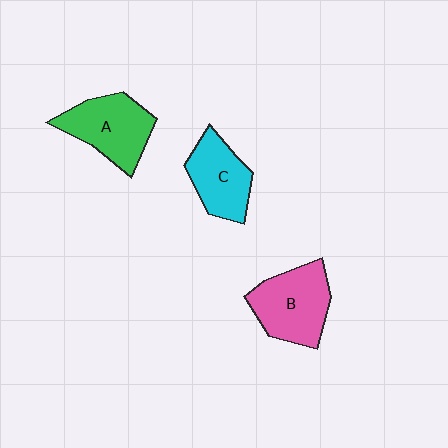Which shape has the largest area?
Shape B (pink).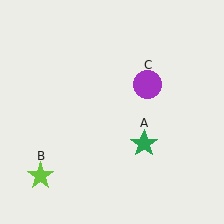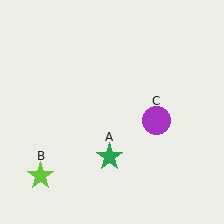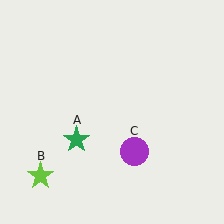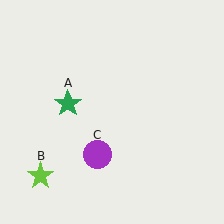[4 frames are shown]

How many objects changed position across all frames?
2 objects changed position: green star (object A), purple circle (object C).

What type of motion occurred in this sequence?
The green star (object A), purple circle (object C) rotated clockwise around the center of the scene.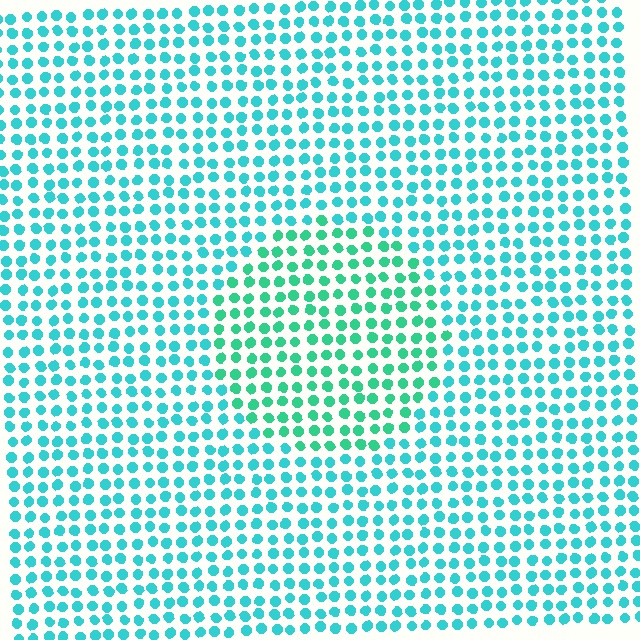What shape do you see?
I see a circle.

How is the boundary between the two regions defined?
The boundary is defined purely by a slight shift in hue (about 26 degrees). Spacing, size, and orientation are identical on both sides.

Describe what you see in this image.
The image is filled with small cyan elements in a uniform arrangement. A circle-shaped region is visible where the elements are tinted to a slightly different hue, forming a subtle color boundary.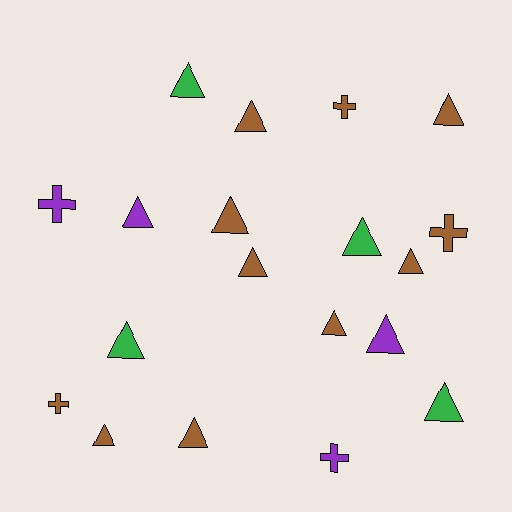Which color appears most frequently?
Brown, with 11 objects.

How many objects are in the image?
There are 19 objects.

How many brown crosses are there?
There are 3 brown crosses.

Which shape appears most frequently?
Triangle, with 14 objects.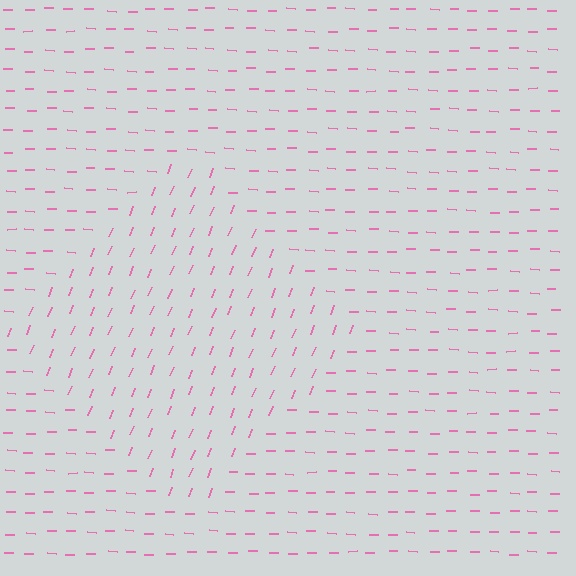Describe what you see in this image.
The image is filled with small pink line segments. A diamond region in the image has lines oriented differently from the surrounding lines, creating a visible texture boundary.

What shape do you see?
I see a diamond.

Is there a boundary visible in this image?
Yes, there is a texture boundary formed by a change in line orientation.